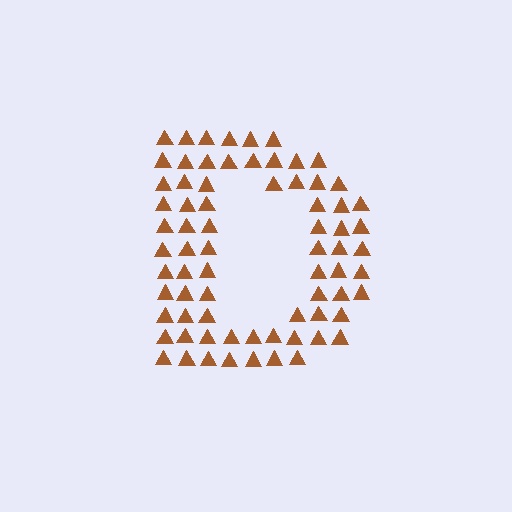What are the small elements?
The small elements are triangles.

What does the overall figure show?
The overall figure shows the letter D.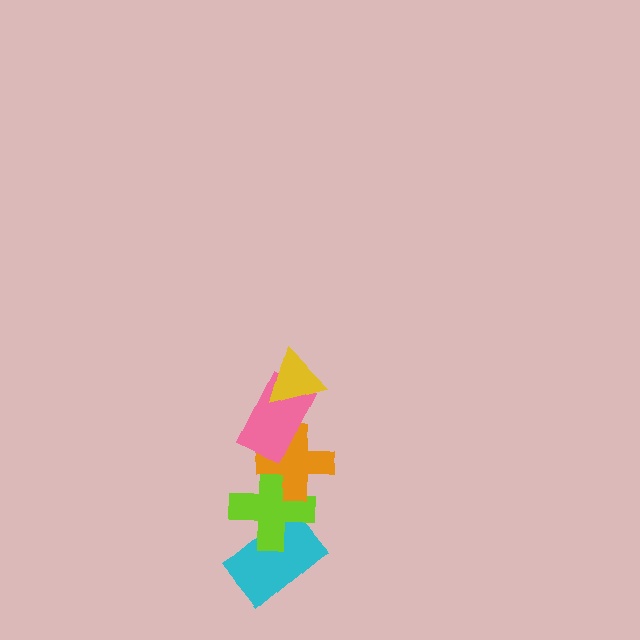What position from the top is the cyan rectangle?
The cyan rectangle is 5th from the top.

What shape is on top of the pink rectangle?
The yellow triangle is on top of the pink rectangle.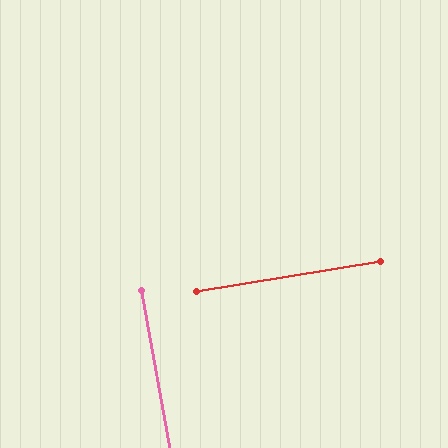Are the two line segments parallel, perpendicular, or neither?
Perpendicular — they meet at approximately 89°.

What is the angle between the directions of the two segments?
Approximately 89 degrees.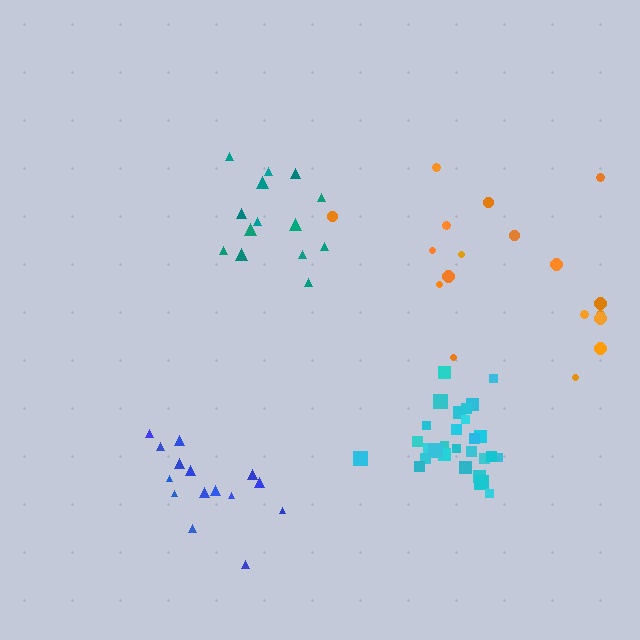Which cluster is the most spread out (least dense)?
Orange.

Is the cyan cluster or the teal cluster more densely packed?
Cyan.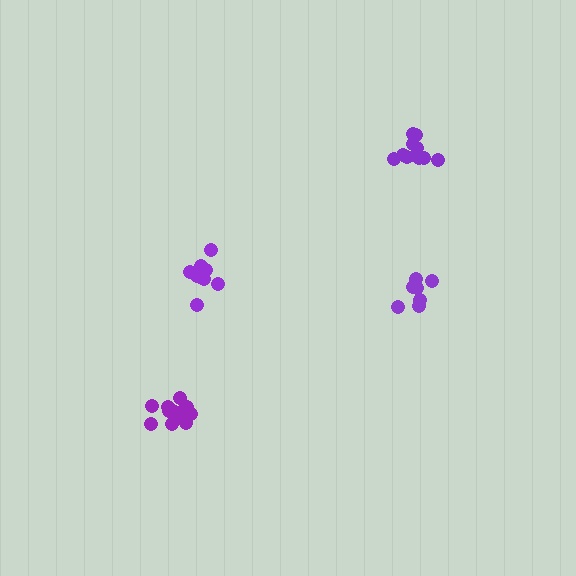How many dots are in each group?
Group 1: 10 dots, Group 2: 11 dots, Group 3: 13 dots, Group 4: 7 dots (41 total).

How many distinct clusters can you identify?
There are 4 distinct clusters.